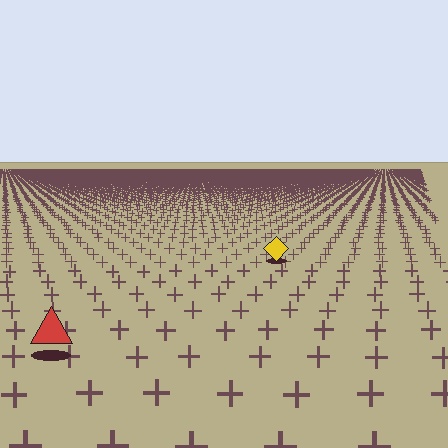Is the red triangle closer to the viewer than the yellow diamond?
Yes. The red triangle is closer — you can tell from the texture gradient: the ground texture is coarser near it.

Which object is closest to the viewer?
The red triangle is closest. The texture marks near it are larger and more spread out.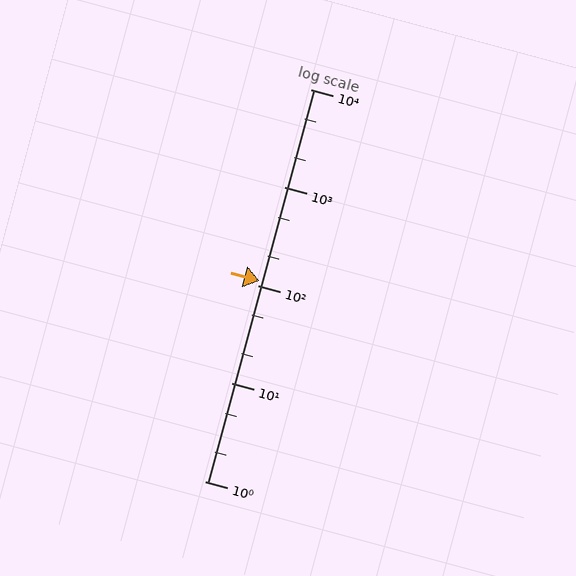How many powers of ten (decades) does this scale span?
The scale spans 4 decades, from 1 to 10000.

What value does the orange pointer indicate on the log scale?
The pointer indicates approximately 110.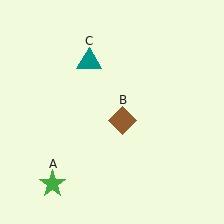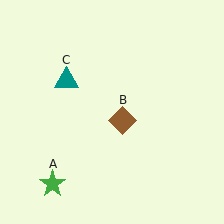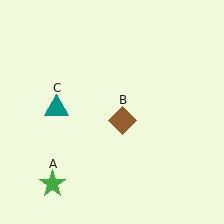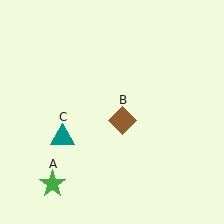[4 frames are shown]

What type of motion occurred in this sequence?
The teal triangle (object C) rotated counterclockwise around the center of the scene.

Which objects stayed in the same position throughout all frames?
Green star (object A) and brown diamond (object B) remained stationary.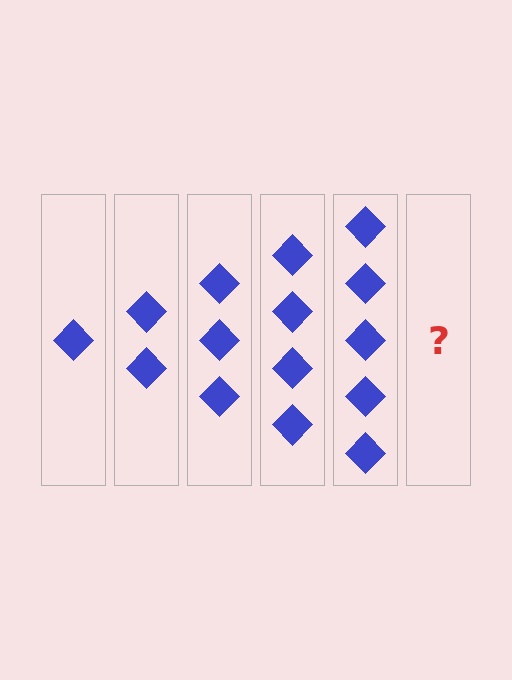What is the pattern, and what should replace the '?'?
The pattern is that each step adds one more diamond. The '?' should be 6 diamonds.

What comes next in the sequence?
The next element should be 6 diamonds.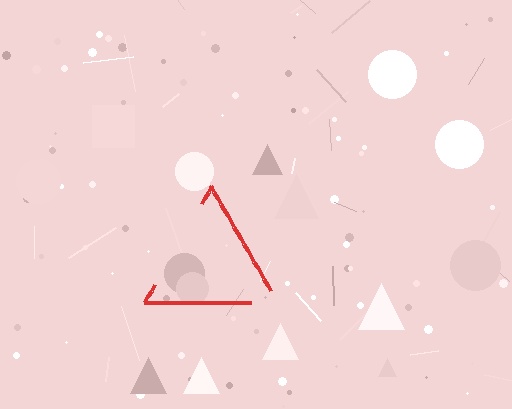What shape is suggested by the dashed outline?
The dashed outline suggests a triangle.